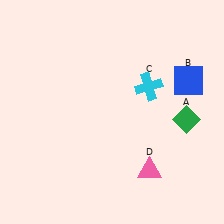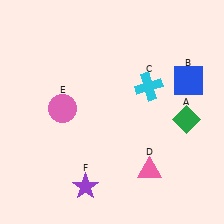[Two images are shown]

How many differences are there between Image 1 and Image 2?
There are 2 differences between the two images.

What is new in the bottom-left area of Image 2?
A purple star (F) was added in the bottom-left area of Image 2.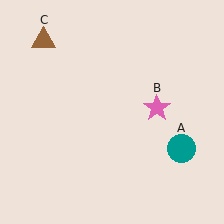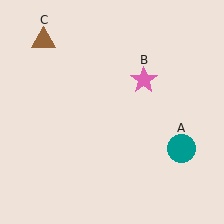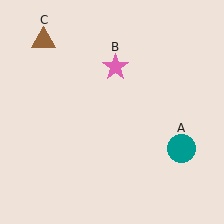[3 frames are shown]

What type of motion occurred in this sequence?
The pink star (object B) rotated counterclockwise around the center of the scene.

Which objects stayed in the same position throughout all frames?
Teal circle (object A) and brown triangle (object C) remained stationary.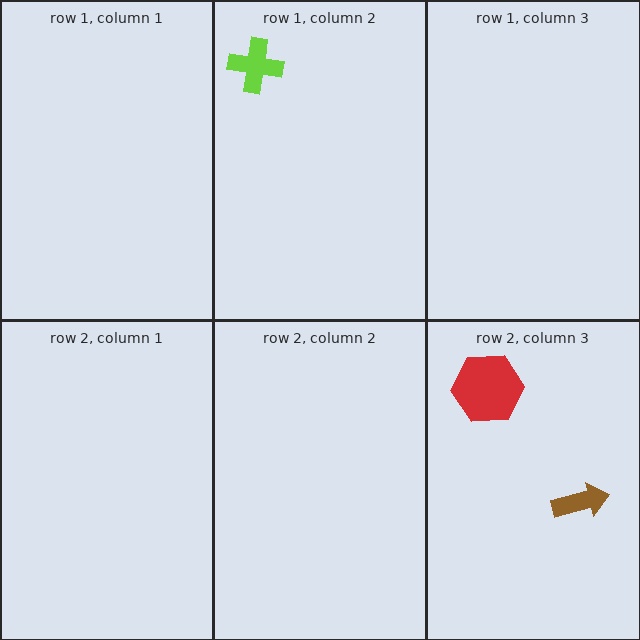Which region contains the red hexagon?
The row 2, column 3 region.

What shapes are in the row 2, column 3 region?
The red hexagon, the brown arrow.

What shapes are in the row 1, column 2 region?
The lime cross.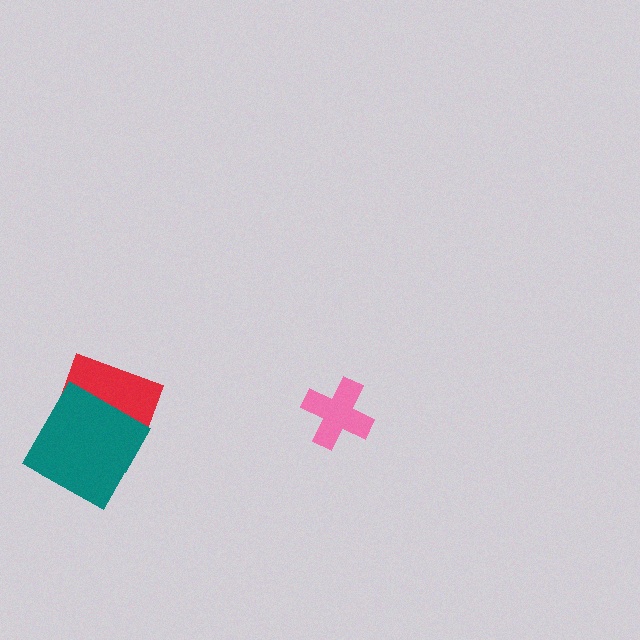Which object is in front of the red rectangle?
The teal square is in front of the red rectangle.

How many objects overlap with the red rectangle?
1 object overlaps with the red rectangle.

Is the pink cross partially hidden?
No, no other shape covers it.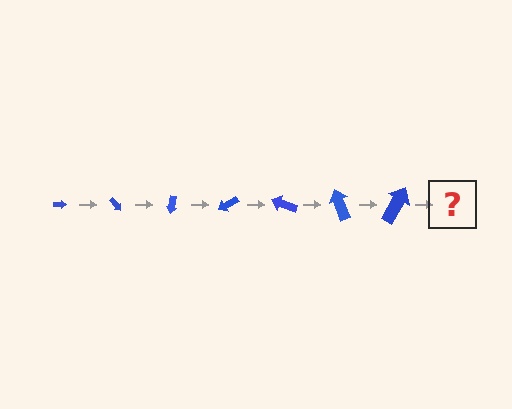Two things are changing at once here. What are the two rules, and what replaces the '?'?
The two rules are that the arrow grows larger each step and it rotates 50 degrees each step. The '?' should be an arrow, larger than the previous one and rotated 350 degrees from the start.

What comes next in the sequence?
The next element should be an arrow, larger than the previous one and rotated 350 degrees from the start.